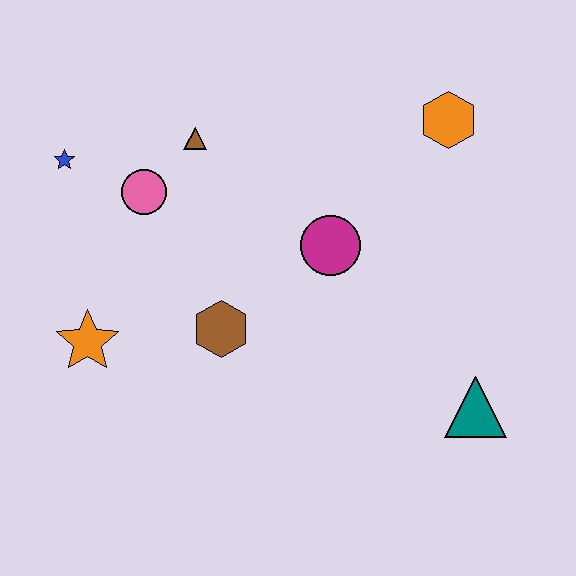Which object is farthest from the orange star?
The orange hexagon is farthest from the orange star.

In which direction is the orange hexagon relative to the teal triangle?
The orange hexagon is above the teal triangle.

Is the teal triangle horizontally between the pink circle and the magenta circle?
No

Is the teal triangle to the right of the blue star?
Yes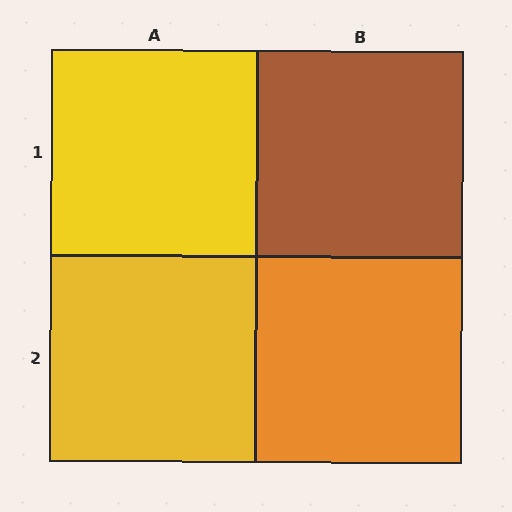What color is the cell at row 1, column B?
Brown.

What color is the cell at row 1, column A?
Yellow.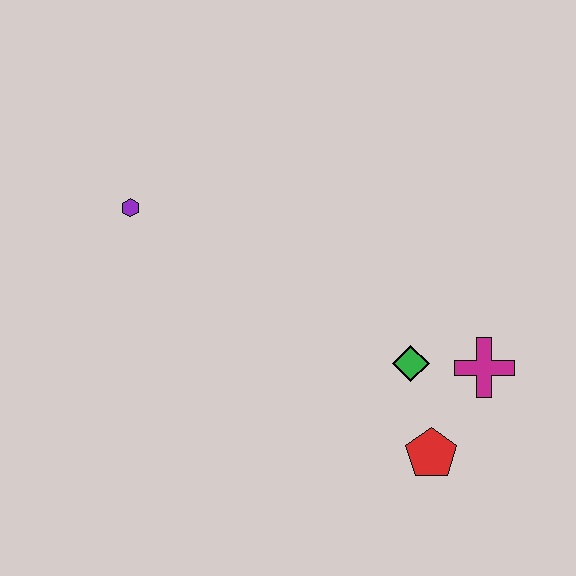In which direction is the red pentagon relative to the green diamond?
The red pentagon is below the green diamond.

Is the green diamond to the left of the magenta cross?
Yes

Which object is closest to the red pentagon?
The green diamond is closest to the red pentagon.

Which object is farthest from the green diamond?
The purple hexagon is farthest from the green diamond.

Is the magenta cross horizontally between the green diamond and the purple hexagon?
No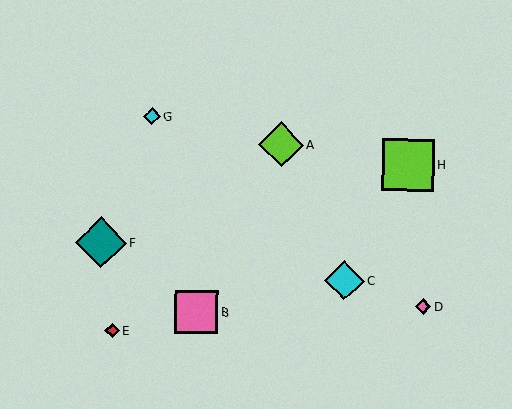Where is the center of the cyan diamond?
The center of the cyan diamond is at (152, 117).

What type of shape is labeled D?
Shape D is a pink diamond.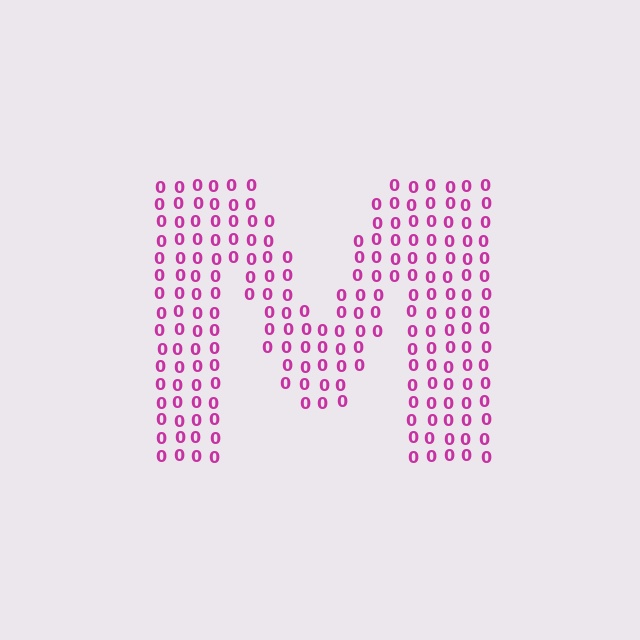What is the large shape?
The large shape is the letter M.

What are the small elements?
The small elements are digit 0's.